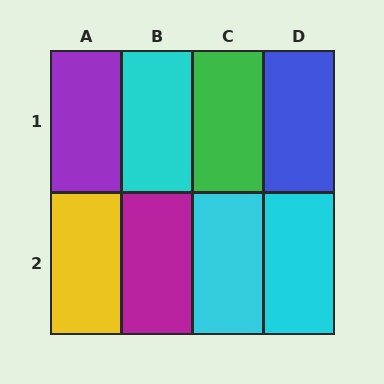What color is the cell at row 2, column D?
Cyan.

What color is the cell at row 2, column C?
Cyan.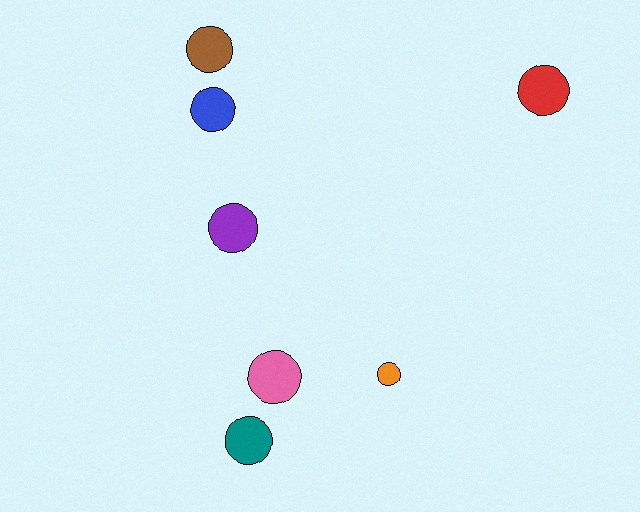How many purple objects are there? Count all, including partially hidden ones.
There is 1 purple object.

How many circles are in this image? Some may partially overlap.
There are 7 circles.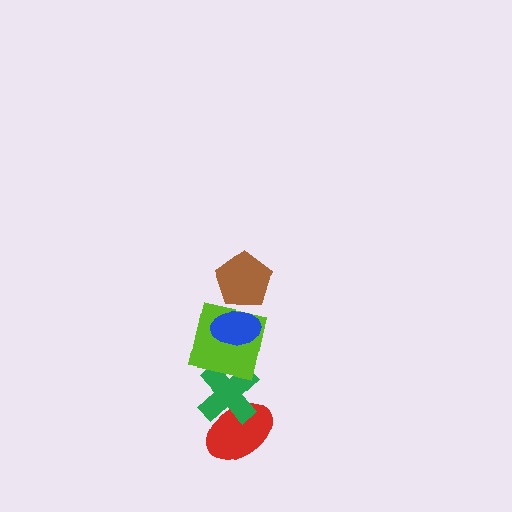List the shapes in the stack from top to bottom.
From top to bottom: the brown pentagon, the blue ellipse, the lime square, the green cross, the red ellipse.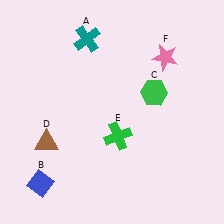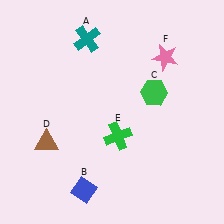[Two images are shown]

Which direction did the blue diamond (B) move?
The blue diamond (B) moved right.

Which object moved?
The blue diamond (B) moved right.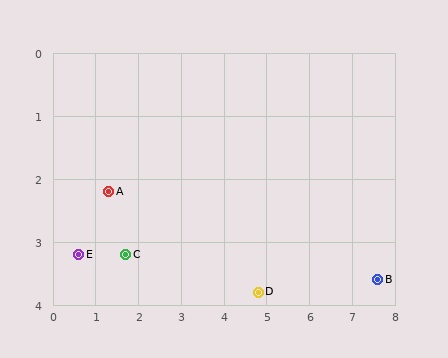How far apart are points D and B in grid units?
Points D and B are about 2.8 grid units apart.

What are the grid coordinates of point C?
Point C is at approximately (1.7, 3.2).